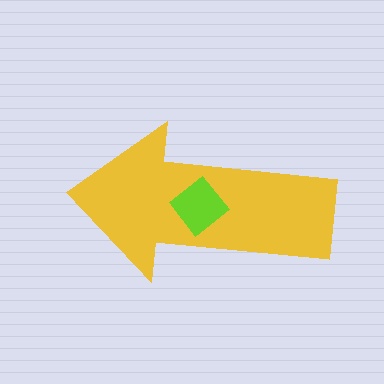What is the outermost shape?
The yellow arrow.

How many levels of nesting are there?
2.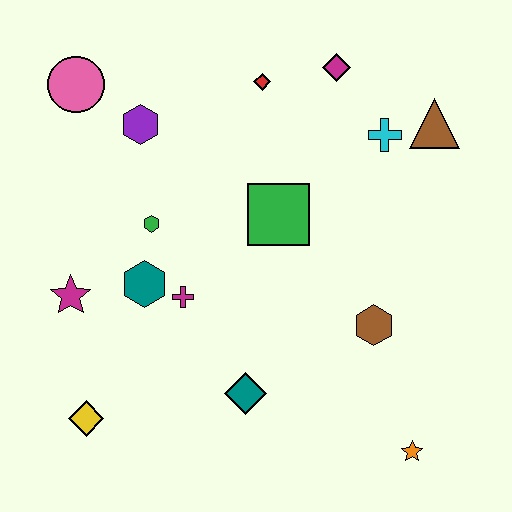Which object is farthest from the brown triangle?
The yellow diamond is farthest from the brown triangle.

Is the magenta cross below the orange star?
No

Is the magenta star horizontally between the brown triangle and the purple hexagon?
No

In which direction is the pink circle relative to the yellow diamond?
The pink circle is above the yellow diamond.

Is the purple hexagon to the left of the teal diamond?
Yes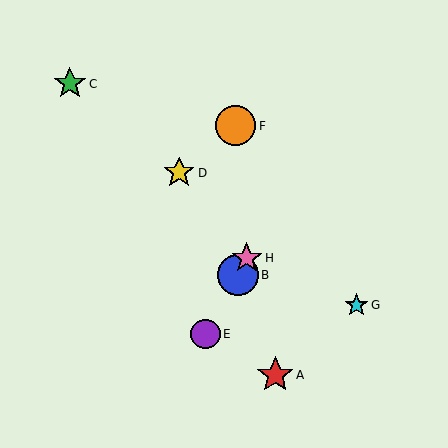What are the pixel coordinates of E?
Object E is at (205, 334).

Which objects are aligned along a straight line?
Objects B, E, H are aligned along a straight line.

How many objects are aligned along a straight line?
3 objects (B, E, H) are aligned along a straight line.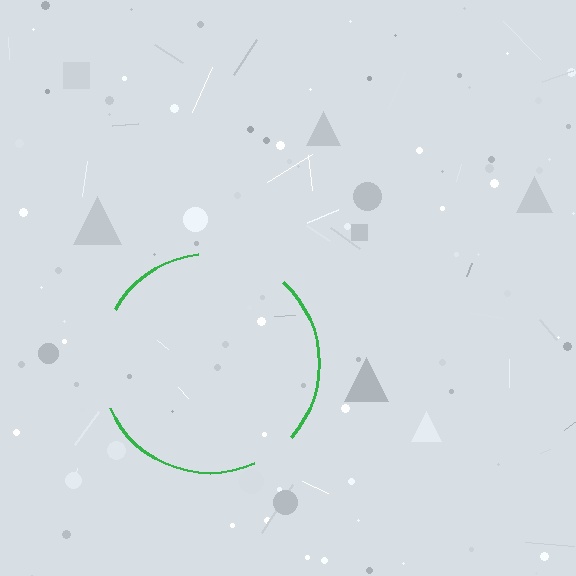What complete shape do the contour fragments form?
The contour fragments form a circle.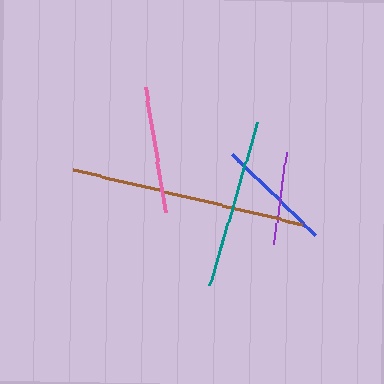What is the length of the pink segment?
The pink segment is approximately 126 pixels long.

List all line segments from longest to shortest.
From longest to shortest: brown, teal, pink, blue, purple.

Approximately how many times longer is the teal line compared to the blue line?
The teal line is approximately 1.5 times the length of the blue line.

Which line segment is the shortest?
The purple line is the shortest at approximately 94 pixels.